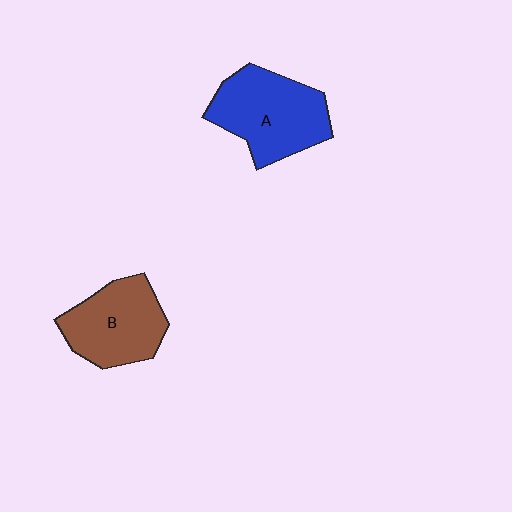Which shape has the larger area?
Shape A (blue).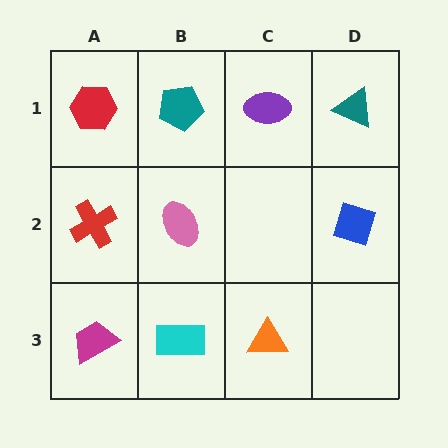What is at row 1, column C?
A purple ellipse.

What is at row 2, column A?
A red cross.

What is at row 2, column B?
A pink ellipse.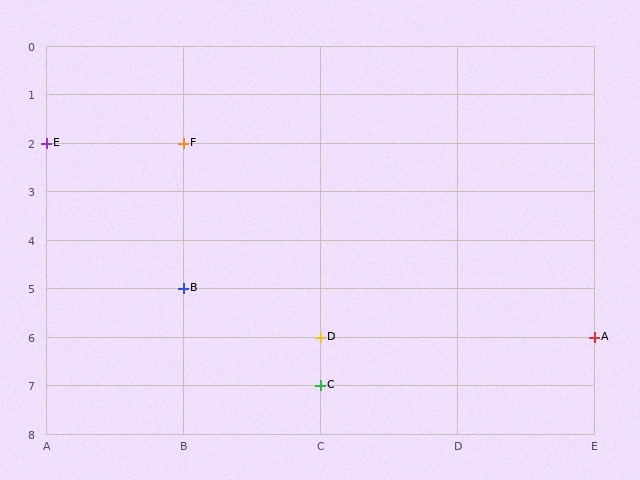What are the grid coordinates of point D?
Point D is at grid coordinates (C, 6).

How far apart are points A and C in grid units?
Points A and C are 2 columns and 1 row apart (about 2.2 grid units diagonally).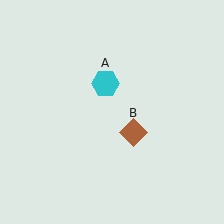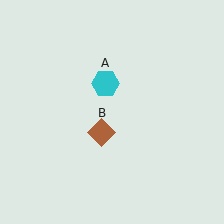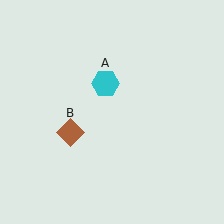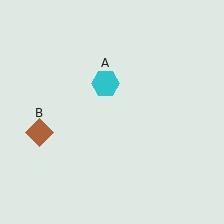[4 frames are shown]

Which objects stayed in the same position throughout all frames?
Cyan hexagon (object A) remained stationary.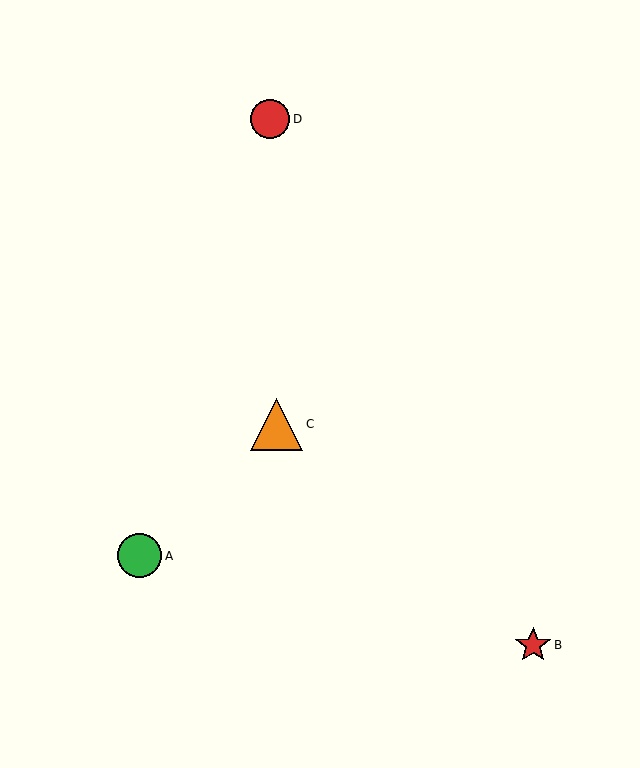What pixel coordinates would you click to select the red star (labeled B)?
Click at (533, 645) to select the red star B.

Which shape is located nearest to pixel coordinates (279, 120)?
The red circle (labeled D) at (270, 119) is nearest to that location.